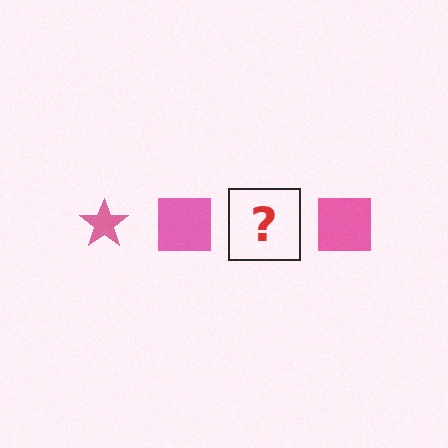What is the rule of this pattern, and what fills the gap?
The rule is that the pattern cycles through star, square shapes in pink. The gap should be filled with a pink star.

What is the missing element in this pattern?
The missing element is a pink star.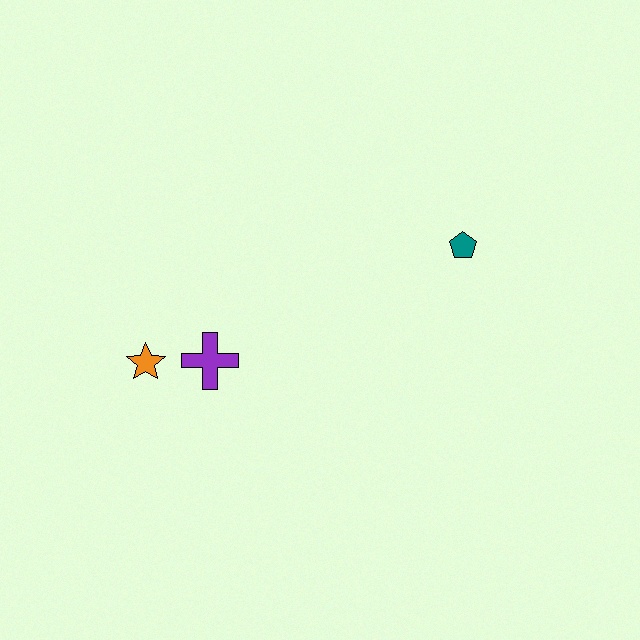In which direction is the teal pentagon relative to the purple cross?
The teal pentagon is to the right of the purple cross.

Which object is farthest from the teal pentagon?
The orange star is farthest from the teal pentagon.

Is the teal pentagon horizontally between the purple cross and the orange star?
No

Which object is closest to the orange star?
The purple cross is closest to the orange star.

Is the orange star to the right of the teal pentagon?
No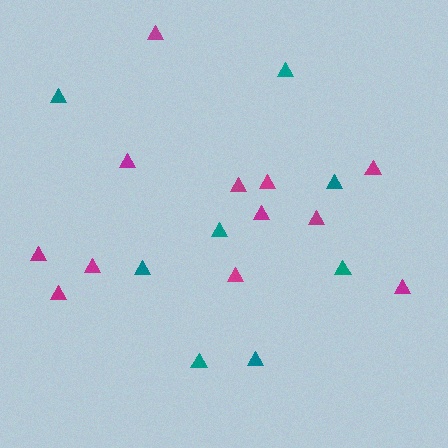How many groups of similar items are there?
There are 2 groups: one group of teal triangles (8) and one group of magenta triangles (12).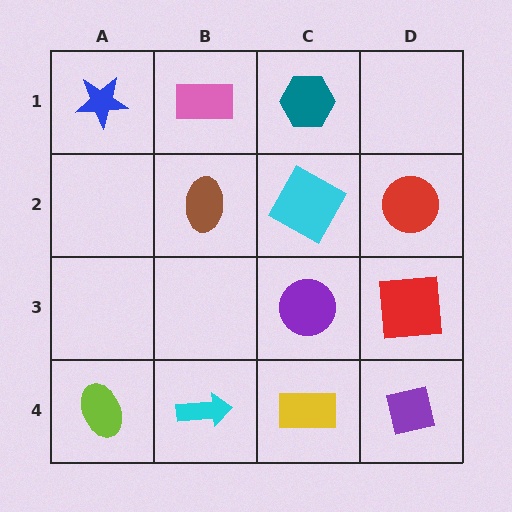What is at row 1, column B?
A pink rectangle.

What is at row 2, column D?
A red circle.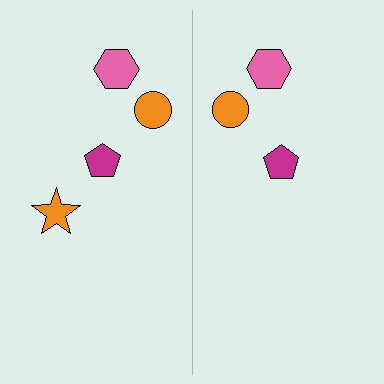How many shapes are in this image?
There are 7 shapes in this image.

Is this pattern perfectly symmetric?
No, the pattern is not perfectly symmetric. A orange star is missing from the right side.